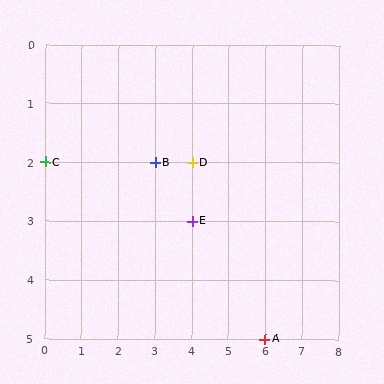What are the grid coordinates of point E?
Point E is at grid coordinates (4, 3).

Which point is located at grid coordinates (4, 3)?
Point E is at (4, 3).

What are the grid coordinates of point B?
Point B is at grid coordinates (3, 2).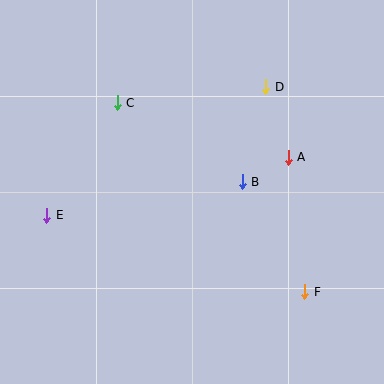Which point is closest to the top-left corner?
Point C is closest to the top-left corner.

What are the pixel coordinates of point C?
Point C is at (117, 103).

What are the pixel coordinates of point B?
Point B is at (242, 182).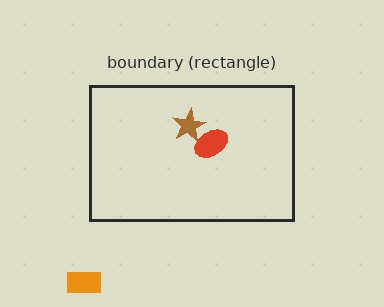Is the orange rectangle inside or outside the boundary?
Outside.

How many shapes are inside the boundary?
2 inside, 1 outside.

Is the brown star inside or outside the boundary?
Inside.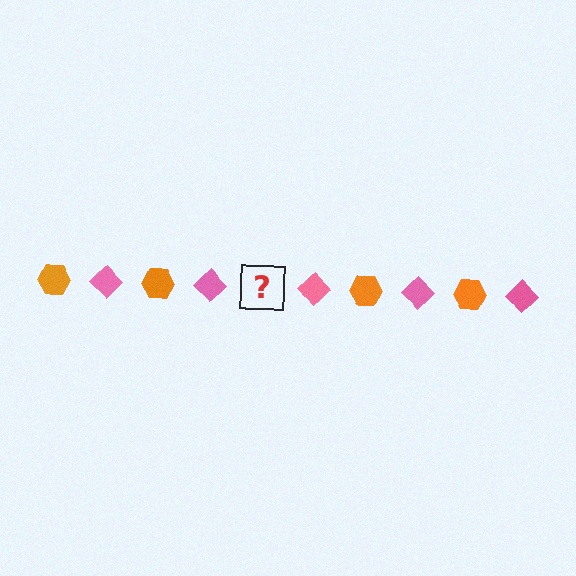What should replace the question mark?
The question mark should be replaced with an orange hexagon.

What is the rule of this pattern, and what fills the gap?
The rule is that the pattern alternates between orange hexagon and pink diamond. The gap should be filled with an orange hexagon.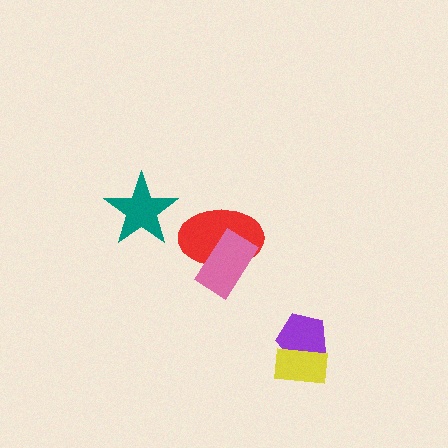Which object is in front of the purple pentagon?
The yellow rectangle is in front of the purple pentagon.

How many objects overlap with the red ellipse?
1 object overlaps with the red ellipse.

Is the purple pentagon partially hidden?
Yes, it is partially covered by another shape.